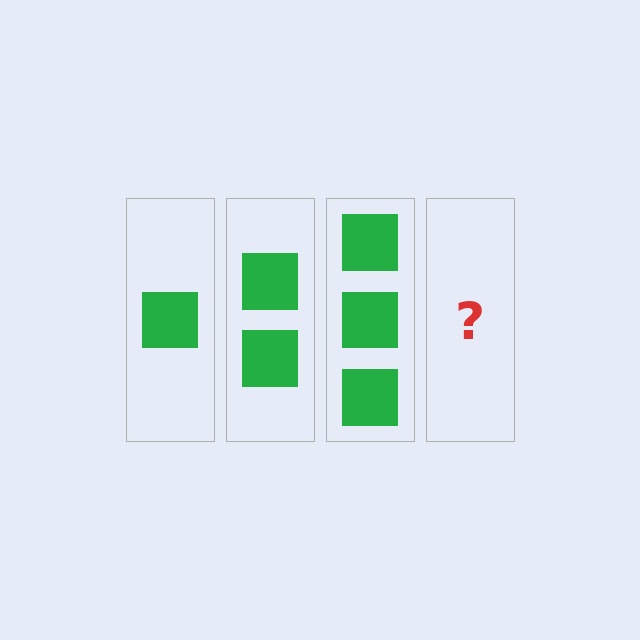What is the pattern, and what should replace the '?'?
The pattern is that each step adds one more square. The '?' should be 4 squares.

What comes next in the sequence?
The next element should be 4 squares.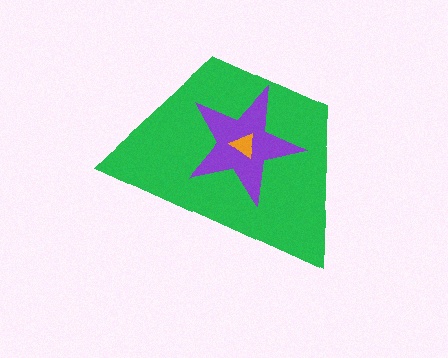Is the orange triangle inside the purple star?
Yes.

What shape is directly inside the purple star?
The orange triangle.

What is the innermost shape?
The orange triangle.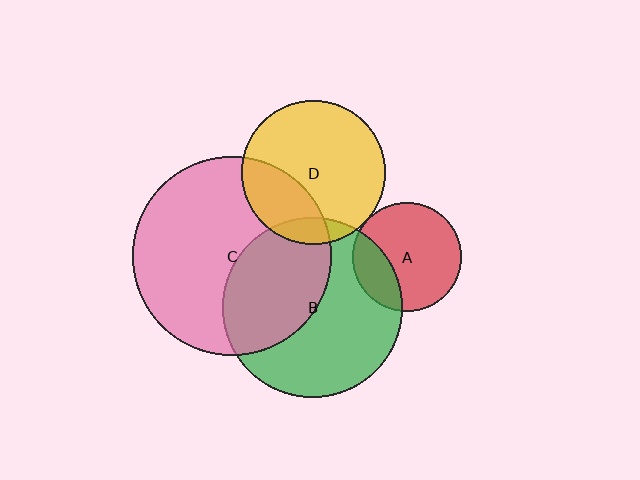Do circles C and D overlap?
Yes.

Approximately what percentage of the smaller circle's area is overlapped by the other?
Approximately 30%.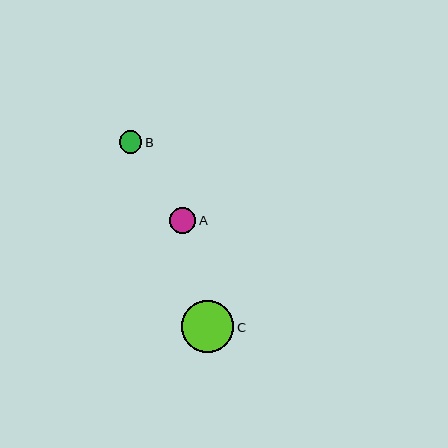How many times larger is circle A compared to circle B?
Circle A is approximately 1.2 times the size of circle B.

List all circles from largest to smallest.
From largest to smallest: C, A, B.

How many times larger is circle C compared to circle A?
Circle C is approximately 2.0 times the size of circle A.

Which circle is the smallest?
Circle B is the smallest with a size of approximately 23 pixels.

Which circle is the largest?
Circle C is the largest with a size of approximately 52 pixels.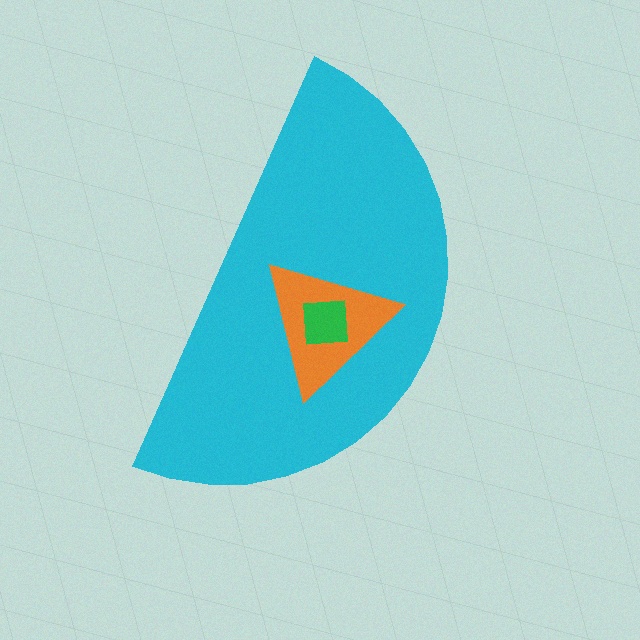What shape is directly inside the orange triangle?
The green square.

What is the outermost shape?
The cyan semicircle.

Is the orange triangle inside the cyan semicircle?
Yes.